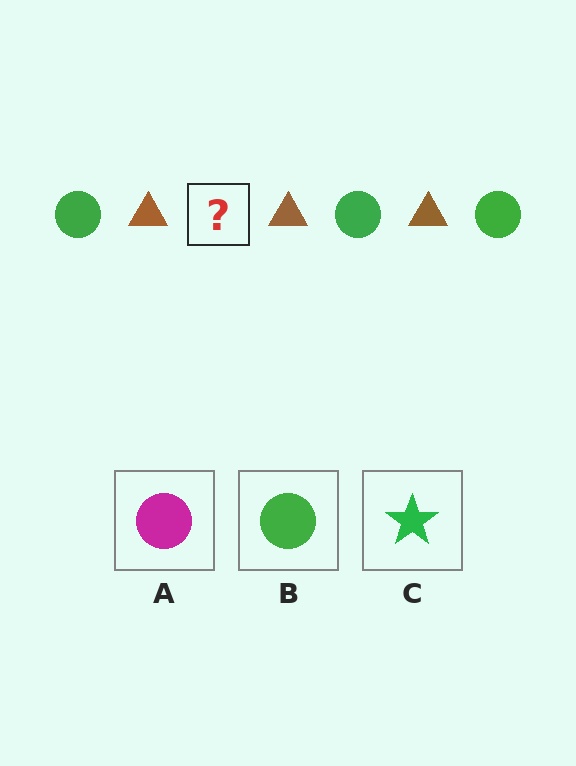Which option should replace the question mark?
Option B.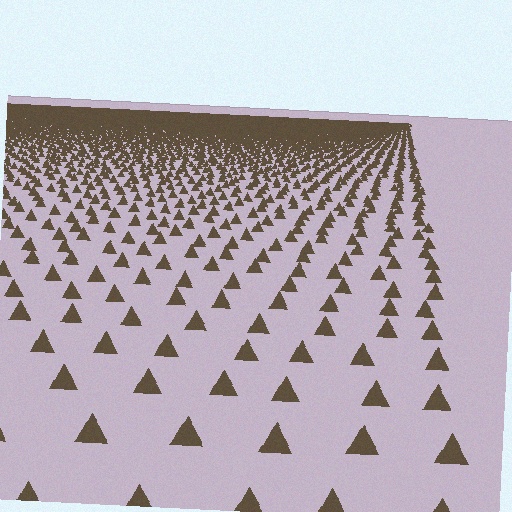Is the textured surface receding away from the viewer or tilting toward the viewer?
The surface is receding away from the viewer. Texture elements get smaller and denser toward the top.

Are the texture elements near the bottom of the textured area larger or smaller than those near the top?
Larger. Near the bottom, elements are closer to the viewer and appear at a bigger on-screen size.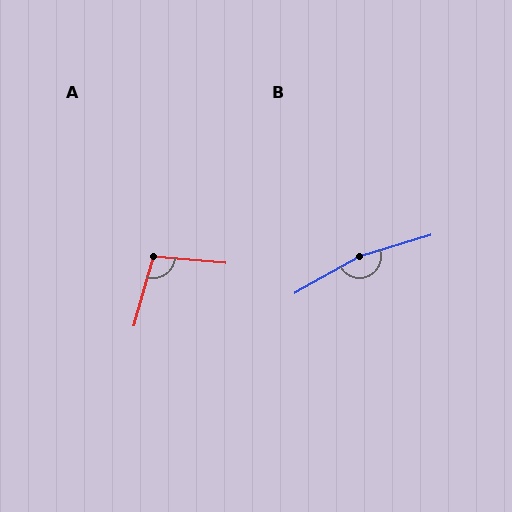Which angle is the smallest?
A, at approximately 101 degrees.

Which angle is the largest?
B, at approximately 167 degrees.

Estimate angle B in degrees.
Approximately 167 degrees.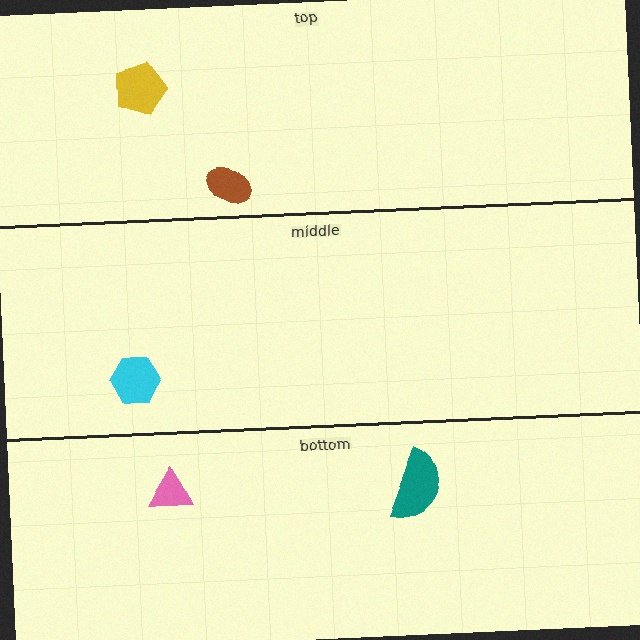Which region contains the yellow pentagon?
The top region.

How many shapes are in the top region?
2.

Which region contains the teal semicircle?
The bottom region.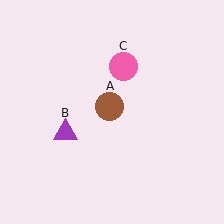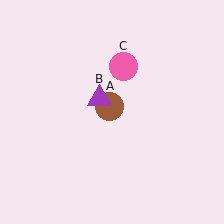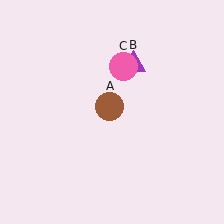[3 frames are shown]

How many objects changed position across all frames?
1 object changed position: purple triangle (object B).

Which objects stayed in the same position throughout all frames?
Brown circle (object A) and pink circle (object C) remained stationary.